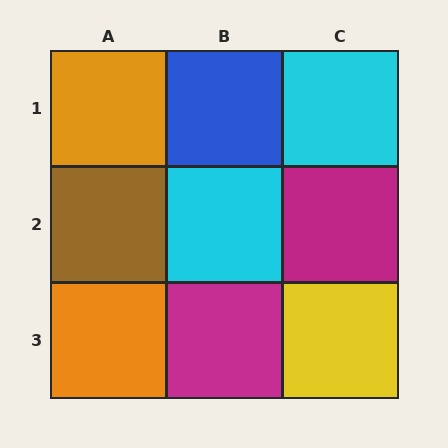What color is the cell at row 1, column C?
Cyan.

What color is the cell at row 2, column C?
Magenta.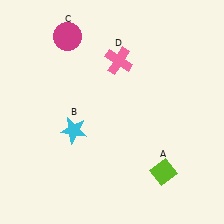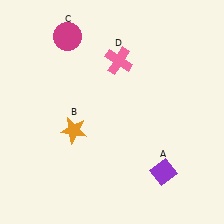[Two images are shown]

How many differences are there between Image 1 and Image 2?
There are 2 differences between the two images.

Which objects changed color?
A changed from lime to purple. B changed from cyan to orange.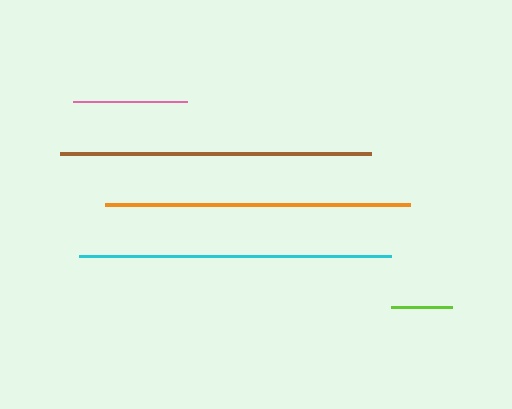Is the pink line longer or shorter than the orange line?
The orange line is longer than the pink line.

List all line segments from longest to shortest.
From longest to shortest: cyan, brown, orange, pink, lime.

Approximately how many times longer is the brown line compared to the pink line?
The brown line is approximately 2.7 times the length of the pink line.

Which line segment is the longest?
The cyan line is the longest at approximately 312 pixels.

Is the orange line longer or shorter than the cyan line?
The cyan line is longer than the orange line.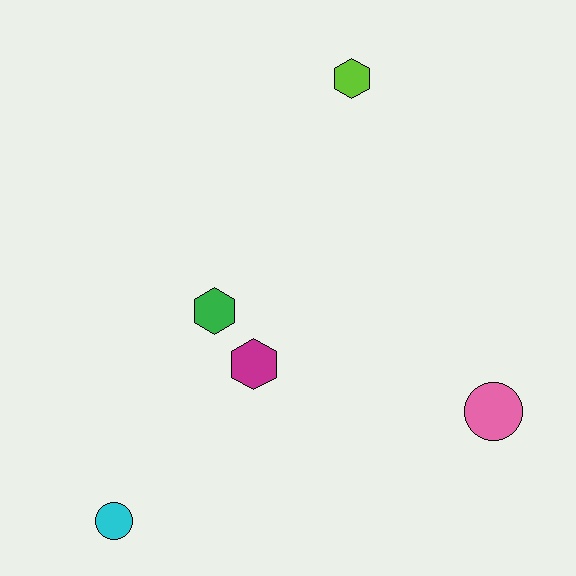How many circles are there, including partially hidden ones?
There are 2 circles.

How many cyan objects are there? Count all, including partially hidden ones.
There is 1 cyan object.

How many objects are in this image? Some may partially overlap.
There are 5 objects.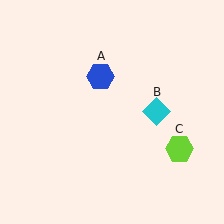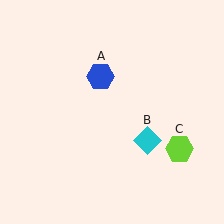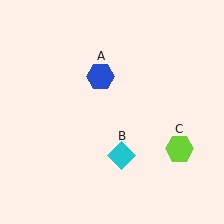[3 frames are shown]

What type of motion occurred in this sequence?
The cyan diamond (object B) rotated clockwise around the center of the scene.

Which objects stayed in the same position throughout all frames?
Blue hexagon (object A) and lime hexagon (object C) remained stationary.